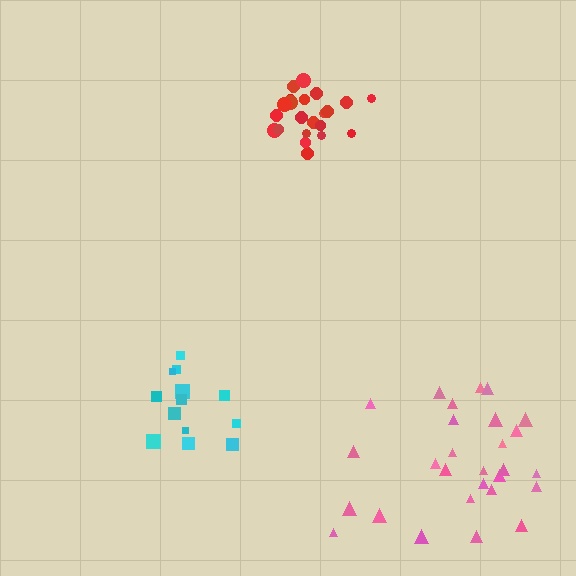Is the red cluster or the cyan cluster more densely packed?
Red.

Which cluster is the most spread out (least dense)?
Pink.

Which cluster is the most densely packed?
Red.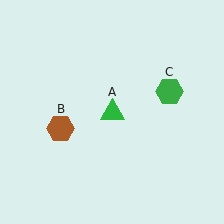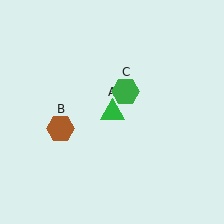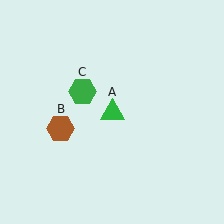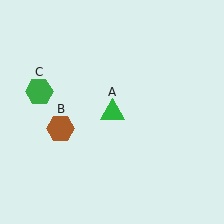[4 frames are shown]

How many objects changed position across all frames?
1 object changed position: green hexagon (object C).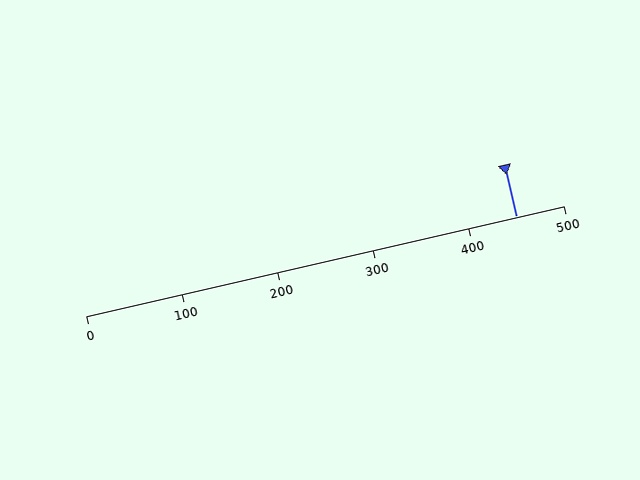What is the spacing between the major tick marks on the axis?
The major ticks are spaced 100 apart.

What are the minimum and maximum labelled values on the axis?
The axis runs from 0 to 500.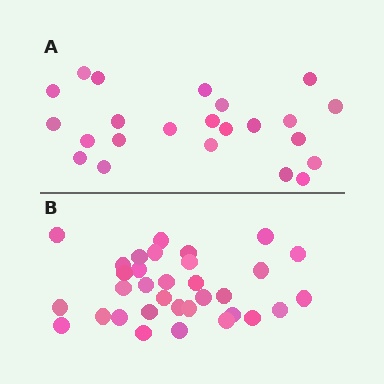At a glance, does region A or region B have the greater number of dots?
Region B (the bottom region) has more dots.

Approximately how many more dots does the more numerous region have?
Region B has roughly 10 or so more dots than region A.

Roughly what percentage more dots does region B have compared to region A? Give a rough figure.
About 45% more.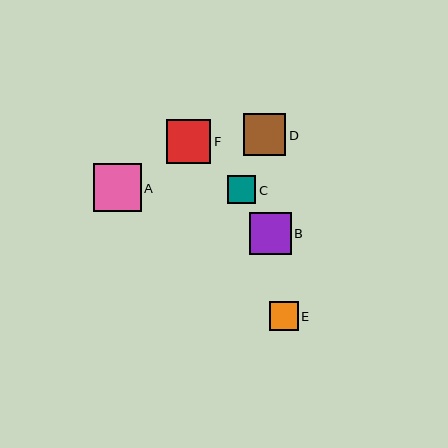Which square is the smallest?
Square C is the smallest with a size of approximately 28 pixels.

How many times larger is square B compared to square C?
Square B is approximately 1.5 times the size of square C.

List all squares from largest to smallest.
From largest to smallest: A, F, D, B, E, C.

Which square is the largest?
Square A is the largest with a size of approximately 48 pixels.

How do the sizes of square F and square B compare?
Square F and square B are approximately the same size.